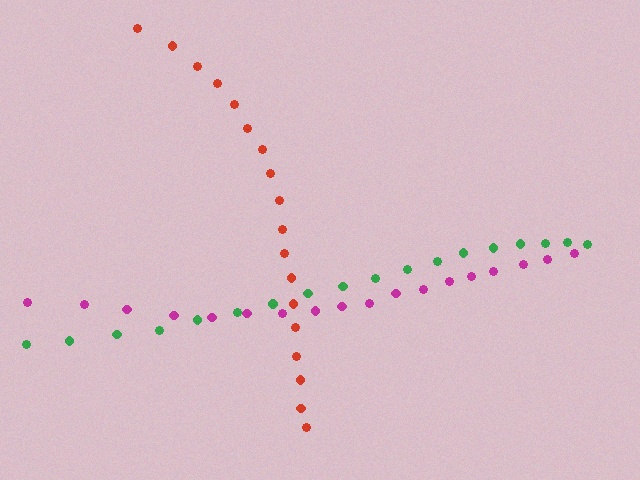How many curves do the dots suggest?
There are 3 distinct paths.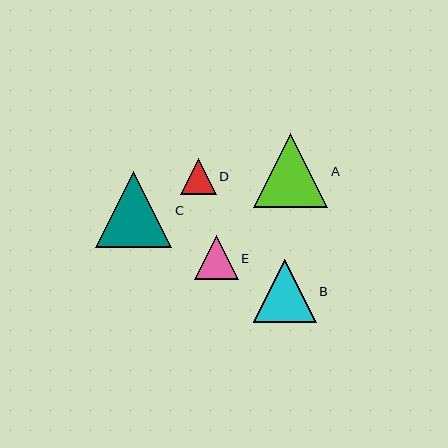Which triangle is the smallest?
Triangle D is the smallest with a size of approximately 36 pixels.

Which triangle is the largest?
Triangle C is the largest with a size of approximately 76 pixels.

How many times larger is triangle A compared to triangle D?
Triangle A is approximately 2.1 times the size of triangle D.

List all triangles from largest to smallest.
From largest to smallest: C, A, B, E, D.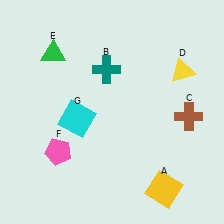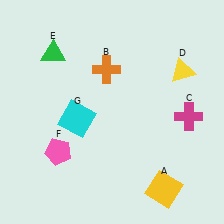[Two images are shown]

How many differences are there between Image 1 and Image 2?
There are 2 differences between the two images.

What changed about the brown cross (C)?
In Image 1, C is brown. In Image 2, it changed to magenta.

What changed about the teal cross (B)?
In Image 1, B is teal. In Image 2, it changed to orange.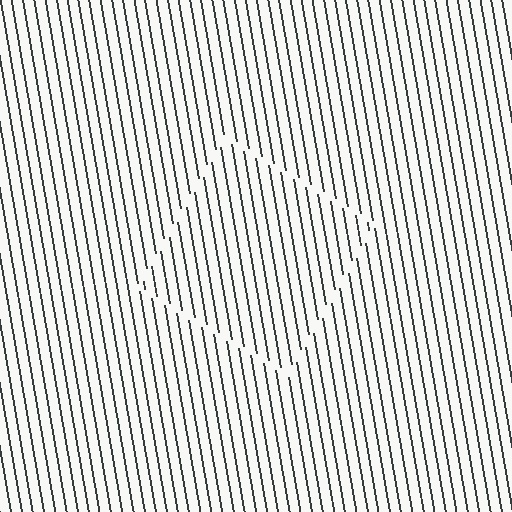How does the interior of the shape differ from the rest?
The interior of the shape contains the same grating, shifted by half a period — the contour is defined by the phase discontinuity where line-ends from the inner and outer gratings abut.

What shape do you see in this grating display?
An illusory square. The interior of the shape contains the same grating, shifted by half a period — the contour is defined by the phase discontinuity where line-ends from the inner and outer gratings abut.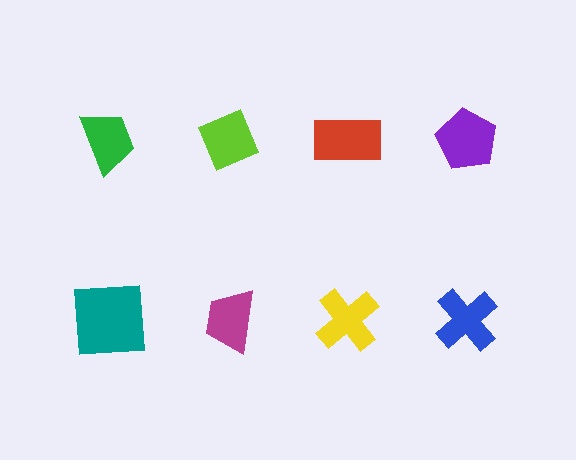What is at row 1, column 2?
A lime diamond.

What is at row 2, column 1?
A teal square.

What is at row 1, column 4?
A purple pentagon.